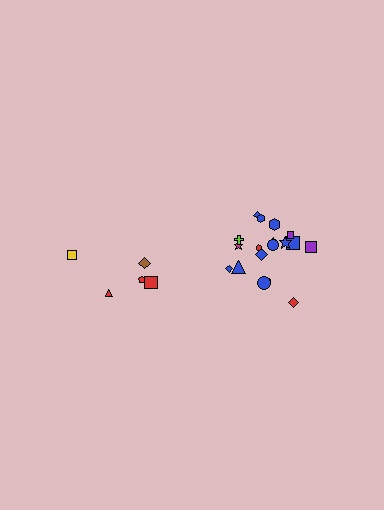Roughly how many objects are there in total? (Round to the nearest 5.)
Roughly 25 objects in total.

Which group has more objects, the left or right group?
The right group.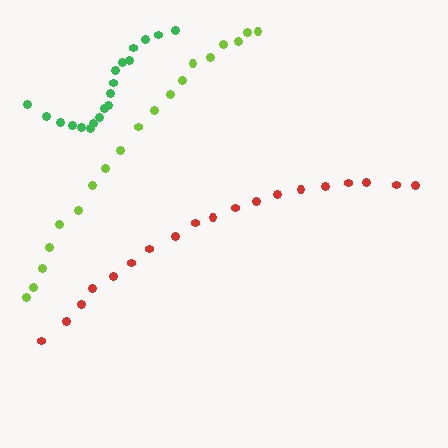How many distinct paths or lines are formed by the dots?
There are 3 distinct paths.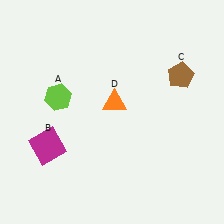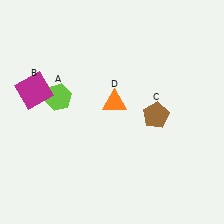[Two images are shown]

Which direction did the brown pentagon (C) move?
The brown pentagon (C) moved down.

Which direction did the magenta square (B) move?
The magenta square (B) moved up.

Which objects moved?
The objects that moved are: the magenta square (B), the brown pentagon (C).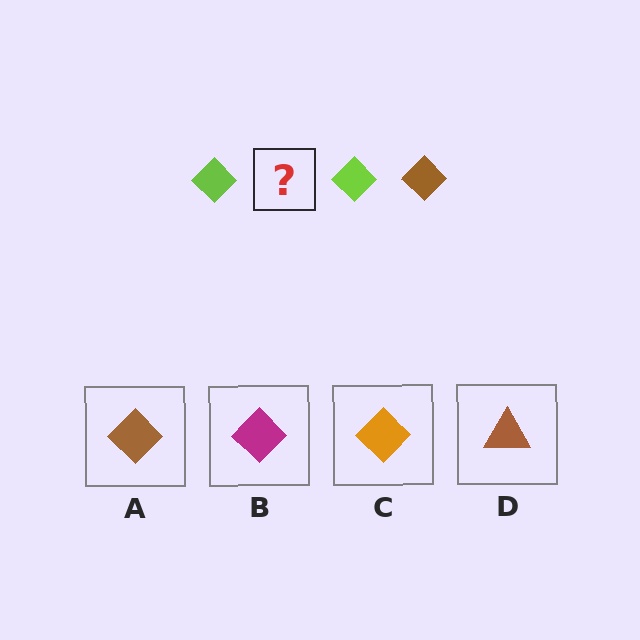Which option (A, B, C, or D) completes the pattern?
A.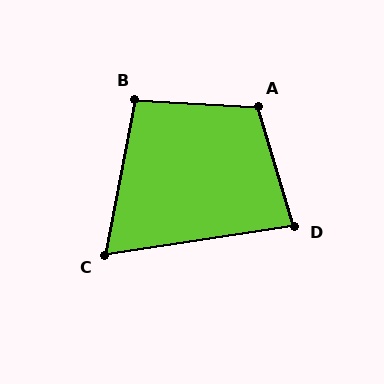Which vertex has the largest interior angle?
A, at approximately 110 degrees.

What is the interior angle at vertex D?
Approximately 82 degrees (acute).